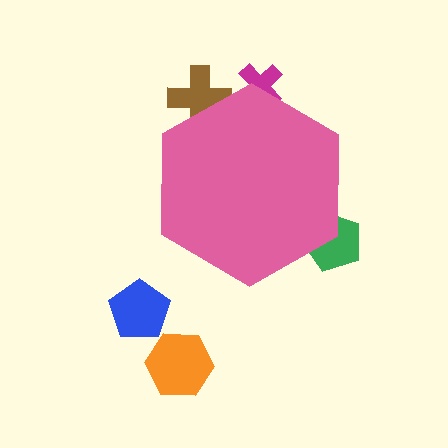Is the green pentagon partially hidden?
Yes, the green pentagon is partially hidden behind the pink hexagon.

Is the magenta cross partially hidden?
Yes, the magenta cross is partially hidden behind the pink hexagon.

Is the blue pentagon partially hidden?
No, the blue pentagon is fully visible.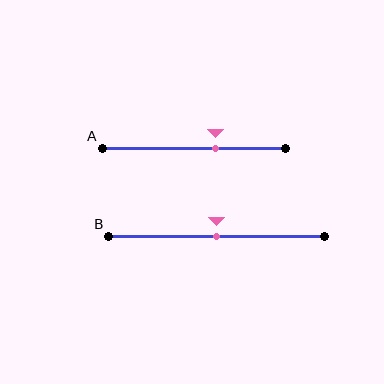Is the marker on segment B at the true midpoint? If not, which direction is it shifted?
Yes, the marker on segment B is at the true midpoint.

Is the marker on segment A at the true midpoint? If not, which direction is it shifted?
No, the marker on segment A is shifted to the right by about 12% of the segment length.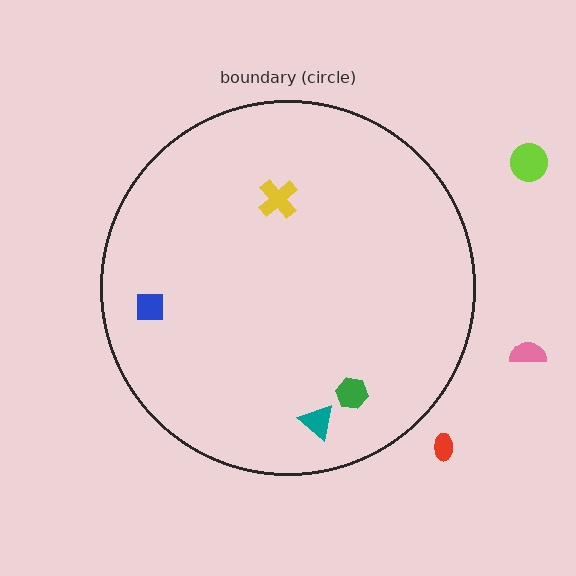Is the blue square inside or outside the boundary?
Inside.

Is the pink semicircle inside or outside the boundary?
Outside.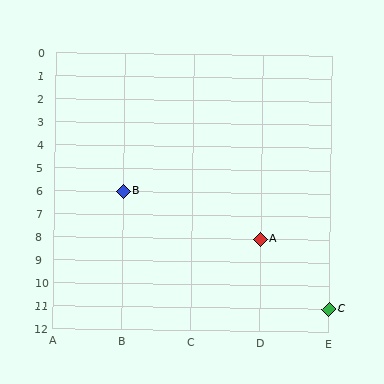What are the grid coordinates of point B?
Point B is at grid coordinates (B, 6).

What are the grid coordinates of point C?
Point C is at grid coordinates (E, 11).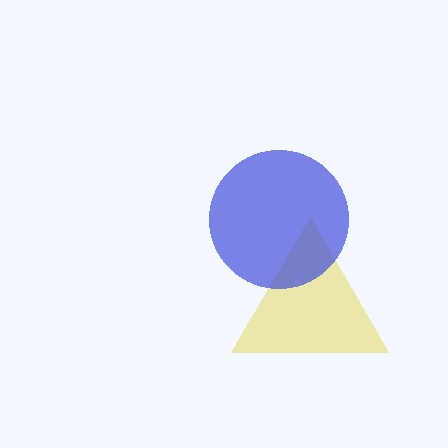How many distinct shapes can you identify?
There are 2 distinct shapes: a yellow triangle, a blue circle.